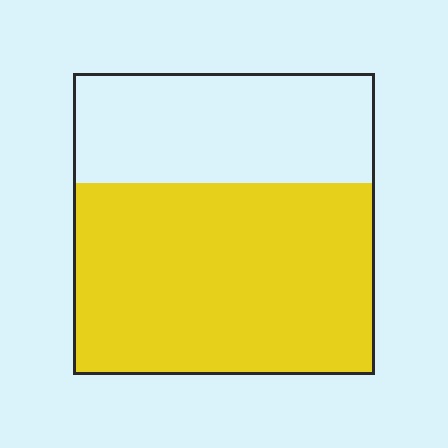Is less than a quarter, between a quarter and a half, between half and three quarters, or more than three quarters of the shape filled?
Between half and three quarters.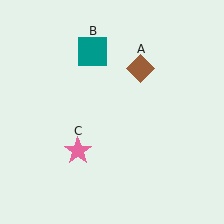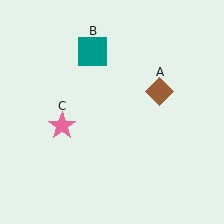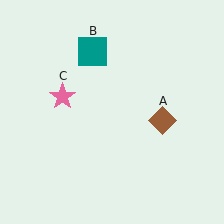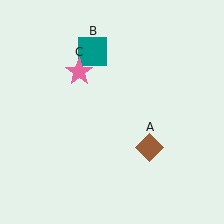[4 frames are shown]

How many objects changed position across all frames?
2 objects changed position: brown diamond (object A), pink star (object C).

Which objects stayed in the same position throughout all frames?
Teal square (object B) remained stationary.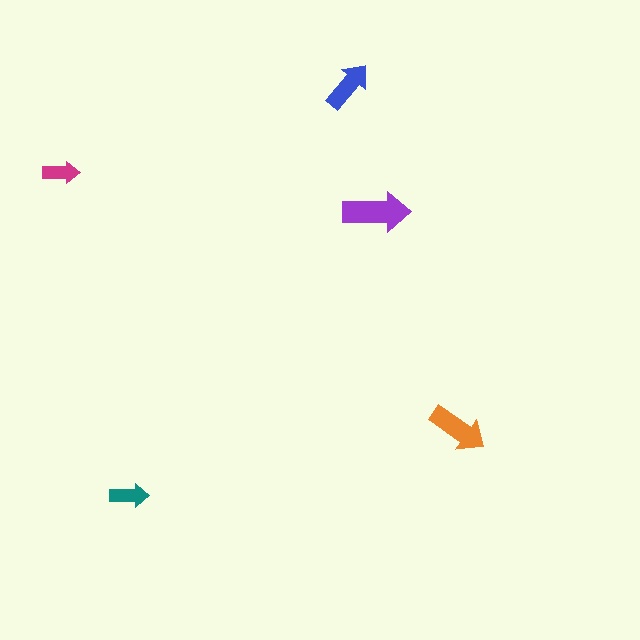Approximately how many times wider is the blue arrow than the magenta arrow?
About 1.5 times wider.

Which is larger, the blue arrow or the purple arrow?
The purple one.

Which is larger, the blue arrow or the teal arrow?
The blue one.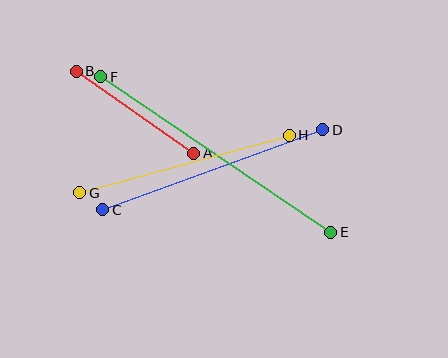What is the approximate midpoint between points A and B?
The midpoint is at approximately (135, 112) pixels.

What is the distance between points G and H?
The distance is approximately 217 pixels.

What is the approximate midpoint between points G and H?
The midpoint is at approximately (184, 164) pixels.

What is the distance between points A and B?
The distance is approximately 143 pixels.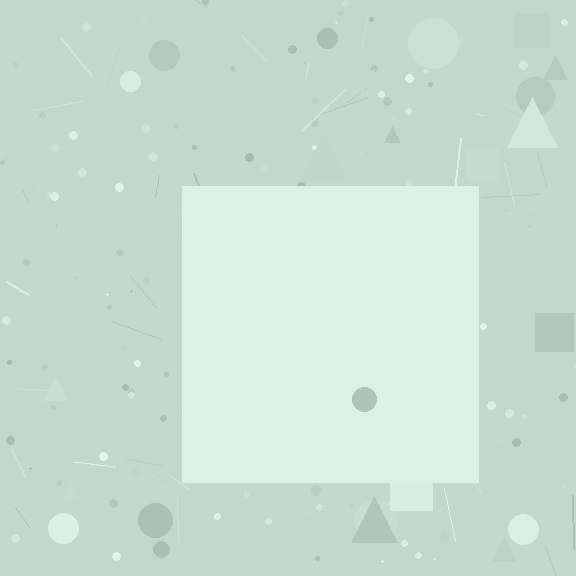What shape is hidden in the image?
A square is hidden in the image.